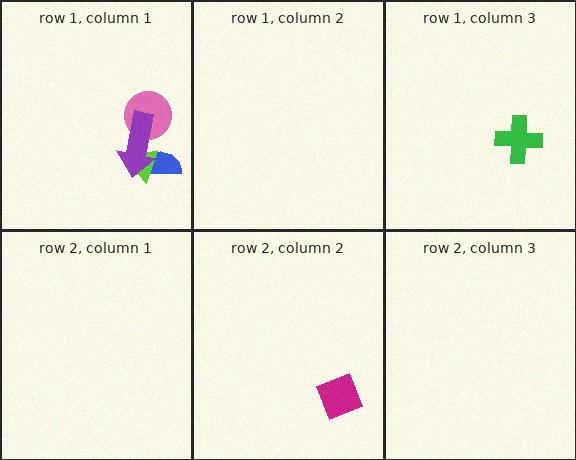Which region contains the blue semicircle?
The row 1, column 1 region.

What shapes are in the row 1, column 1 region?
The blue semicircle, the lime triangle, the pink circle, the purple arrow.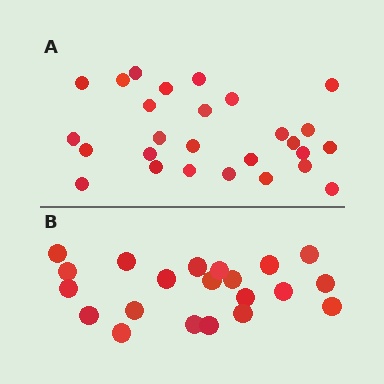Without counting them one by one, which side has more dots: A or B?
Region A (the top region) has more dots.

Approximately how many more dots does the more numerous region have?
Region A has about 6 more dots than region B.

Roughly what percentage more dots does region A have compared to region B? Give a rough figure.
About 30% more.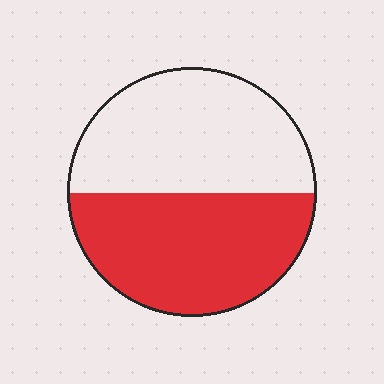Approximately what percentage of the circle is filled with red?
Approximately 50%.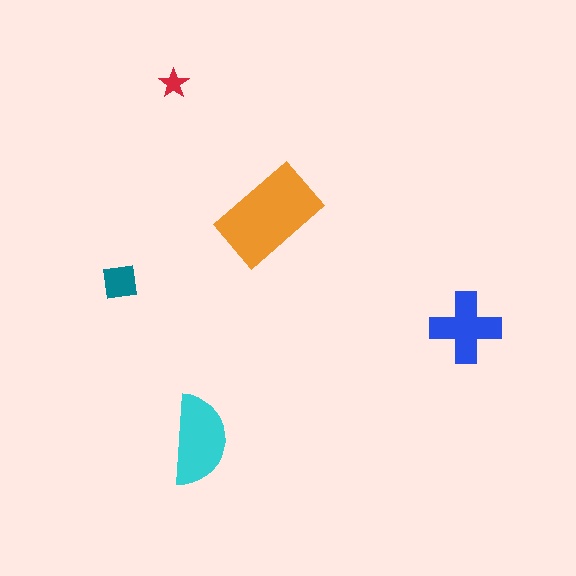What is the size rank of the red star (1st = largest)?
5th.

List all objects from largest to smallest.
The orange rectangle, the cyan semicircle, the blue cross, the teal square, the red star.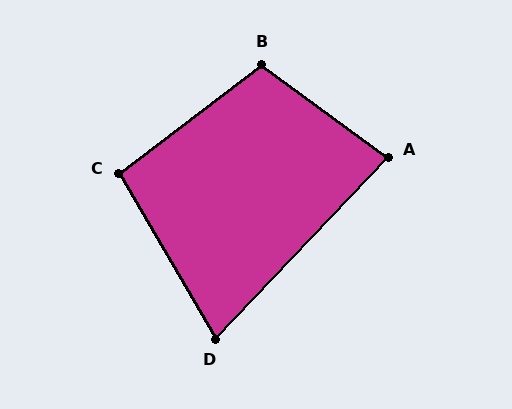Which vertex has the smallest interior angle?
D, at approximately 74 degrees.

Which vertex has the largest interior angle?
B, at approximately 106 degrees.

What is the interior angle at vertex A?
Approximately 83 degrees (acute).